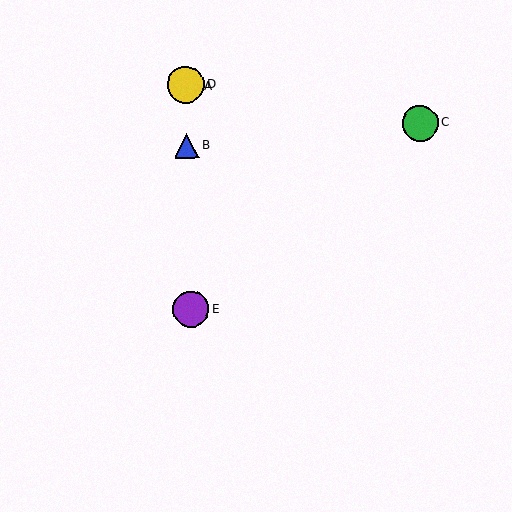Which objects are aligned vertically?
Objects A, B, D, E are aligned vertically.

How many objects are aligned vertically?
4 objects (A, B, D, E) are aligned vertically.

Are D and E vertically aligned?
Yes, both are at x≈185.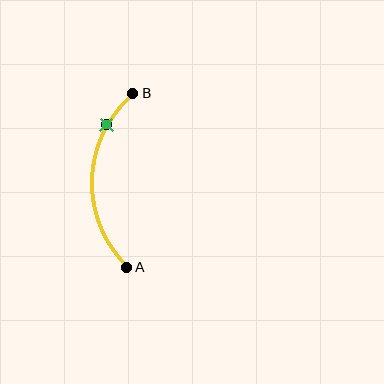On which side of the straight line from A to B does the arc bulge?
The arc bulges to the left of the straight line connecting A and B.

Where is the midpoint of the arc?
The arc midpoint is the point on the curve farthest from the straight line joining A and B. It sits to the left of that line.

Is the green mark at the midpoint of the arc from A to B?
No. The green mark lies on the arc but is closer to endpoint B. The arc midpoint would be at the point on the curve equidistant along the arc from both A and B.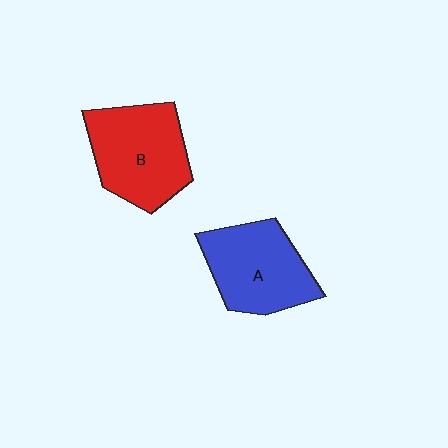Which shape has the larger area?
Shape B (red).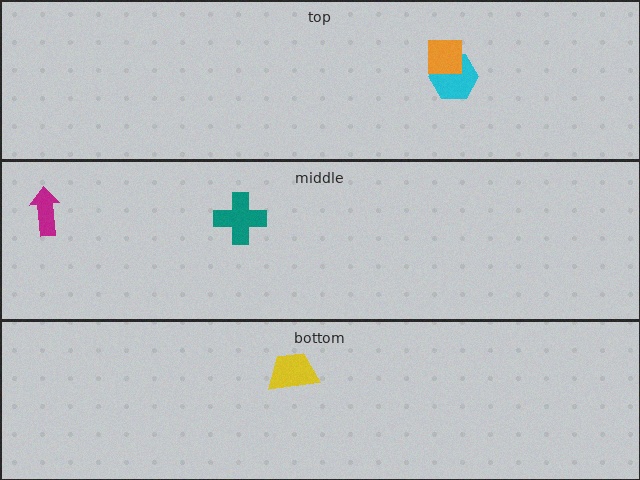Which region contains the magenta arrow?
The middle region.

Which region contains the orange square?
The top region.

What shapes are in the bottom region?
The yellow trapezoid.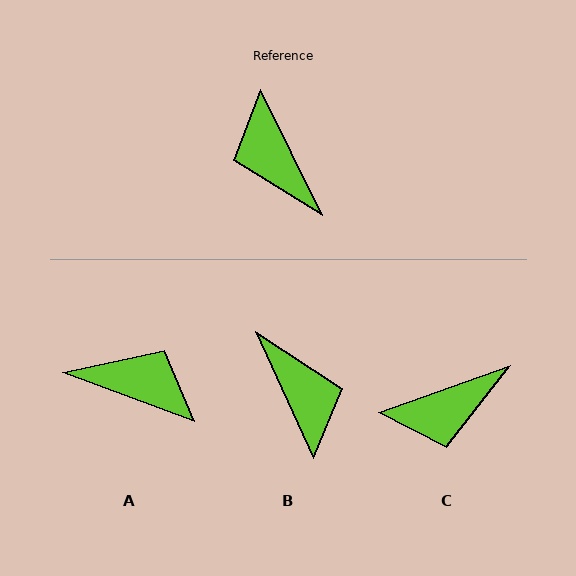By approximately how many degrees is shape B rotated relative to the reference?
Approximately 178 degrees counter-clockwise.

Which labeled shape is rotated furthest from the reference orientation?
B, about 178 degrees away.